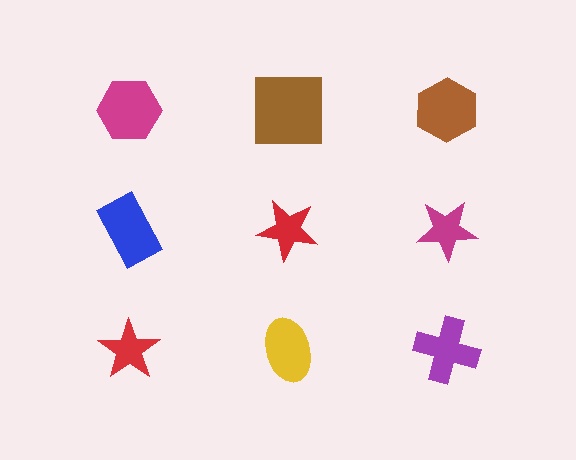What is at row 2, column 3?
A magenta star.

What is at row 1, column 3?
A brown hexagon.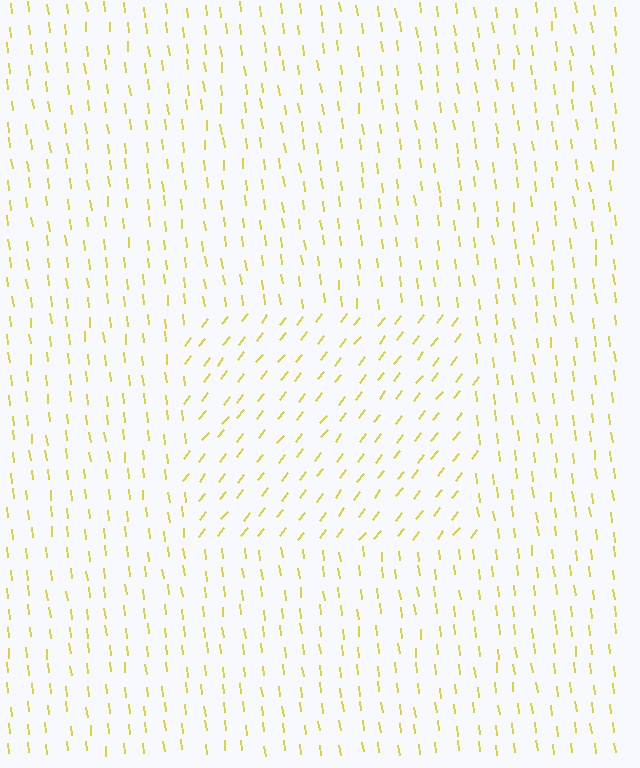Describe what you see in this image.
The image is filled with small yellow line segments. A rectangle region in the image has lines oriented differently from the surrounding lines, creating a visible texture boundary.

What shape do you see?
I see a rectangle.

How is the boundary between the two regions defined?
The boundary is defined purely by a change in line orientation (approximately 45 degrees difference). All lines are the same color and thickness.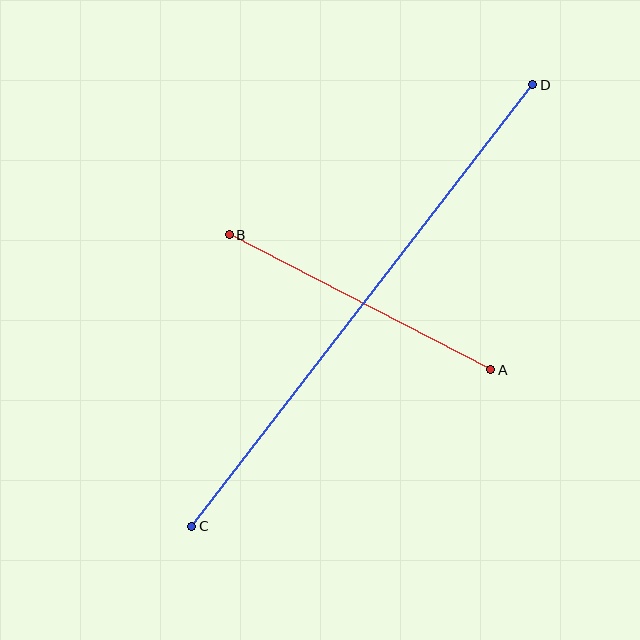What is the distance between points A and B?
The distance is approximately 295 pixels.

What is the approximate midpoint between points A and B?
The midpoint is at approximately (360, 302) pixels.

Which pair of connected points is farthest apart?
Points C and D are farthest apart.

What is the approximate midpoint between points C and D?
The midpoint is at approximately (362, 305) pixels.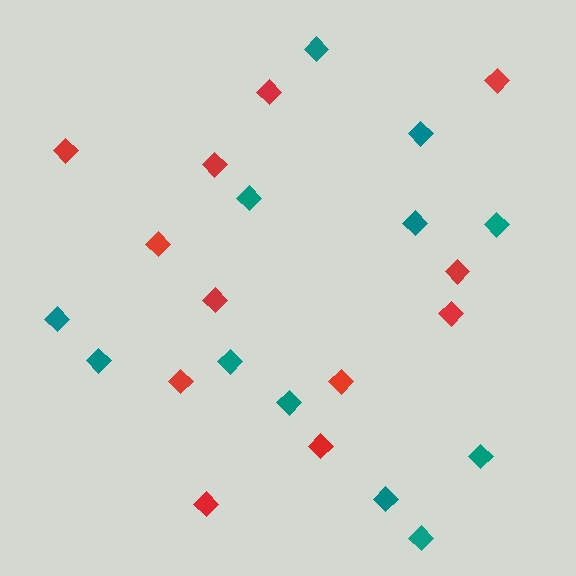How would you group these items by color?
There are 2 groups: one group of teal diamonds (12) and one group of red diamonds (12).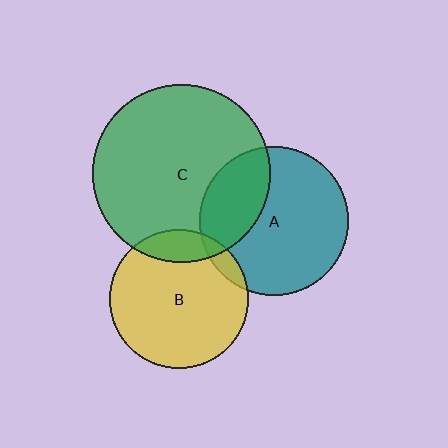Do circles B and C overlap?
Yes.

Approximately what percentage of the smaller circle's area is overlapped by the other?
Approximately 15%.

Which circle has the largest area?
Circle C (green).